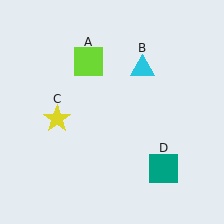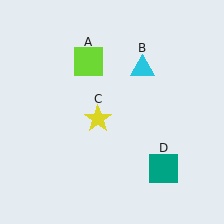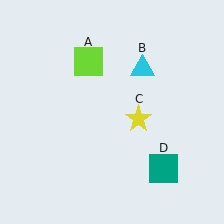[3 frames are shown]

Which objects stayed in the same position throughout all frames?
Lime square (object A) and cyan triangle (object B) and teal square (object D) remained stationary.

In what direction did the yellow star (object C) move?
The yellow star (object C) moved right.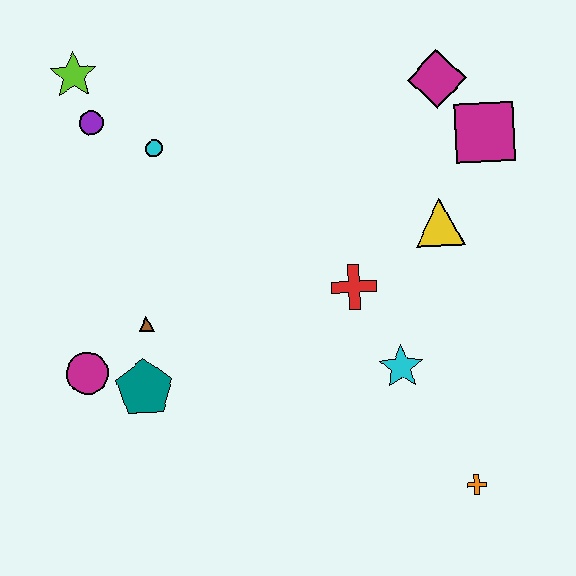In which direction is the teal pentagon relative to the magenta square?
The teal pentagon is to the left of the magenta square.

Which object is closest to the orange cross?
The cyan star is closest to the orange cross.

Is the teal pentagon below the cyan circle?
Yes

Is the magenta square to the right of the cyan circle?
Yes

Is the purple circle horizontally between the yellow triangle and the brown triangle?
No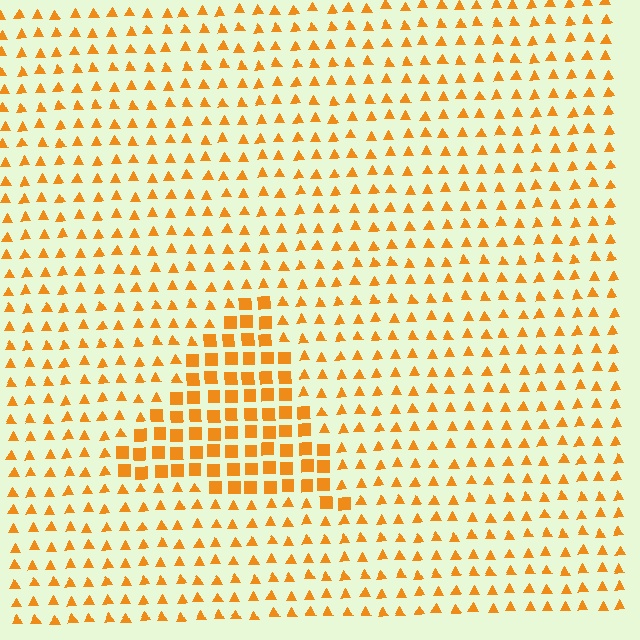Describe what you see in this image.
The image is filled with small orange elements arranged in a uniform grid. A triangle-shaped region contains squares, while the surrounding area contains triangles. The boundary is defined purely by the change in element shape.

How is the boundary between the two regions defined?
The boundary is defined by a change in element shape: squares inside vs. triangles outside. All elements share the same color and spacing.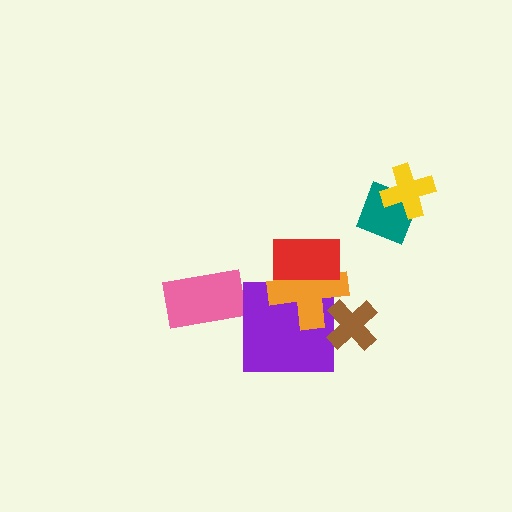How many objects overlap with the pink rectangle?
0 objects overlap with the pink rectangle.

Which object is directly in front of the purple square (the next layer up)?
The orange cross is directly in front of the purple square.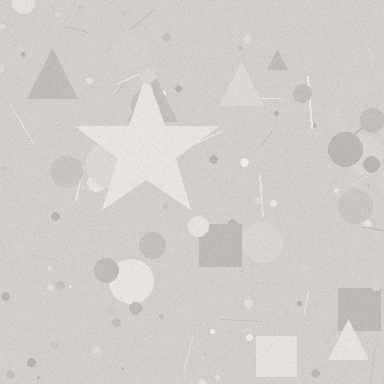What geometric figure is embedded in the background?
A star is embedded in the background.